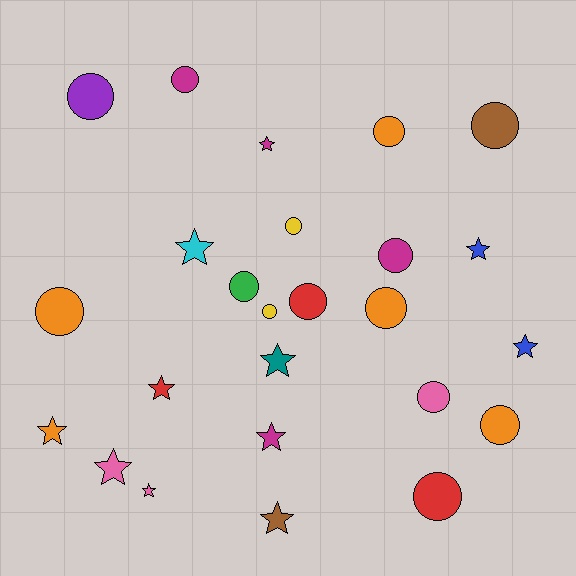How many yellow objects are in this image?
There are 2 yellow objects.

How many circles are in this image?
There are 14 circles.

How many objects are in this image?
There are 25 objects.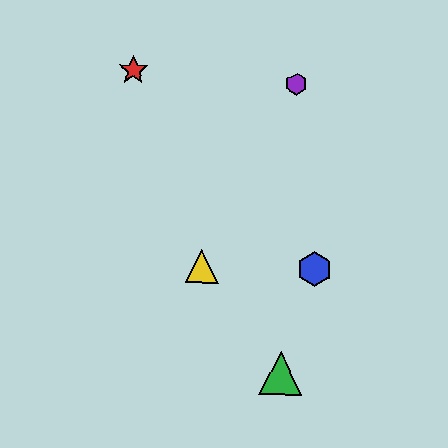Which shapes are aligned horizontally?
The blue hexagon, the yellow triangle are aligned horizontally.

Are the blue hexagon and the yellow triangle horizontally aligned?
Yes, both are at y≈269.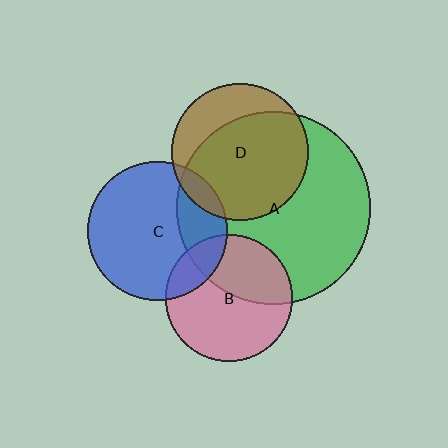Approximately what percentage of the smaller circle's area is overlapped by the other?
Approximately 70%.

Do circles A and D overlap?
Yes.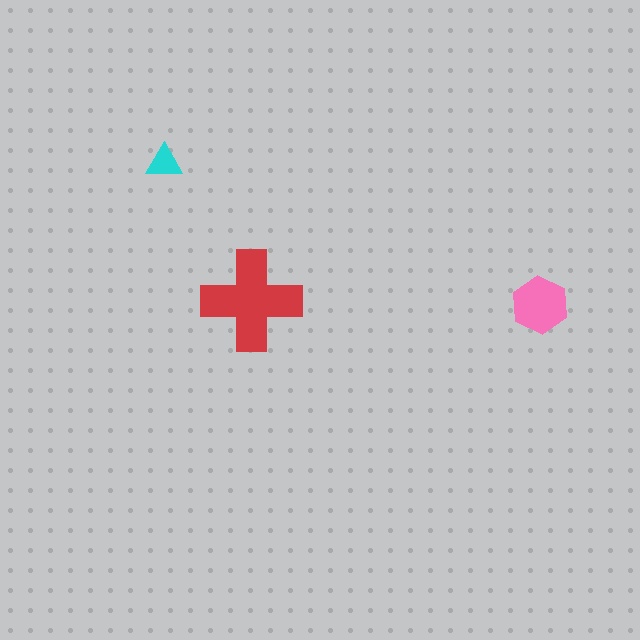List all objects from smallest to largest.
The cyan triangle, the pink hexagon, the red cross.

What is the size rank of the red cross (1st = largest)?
1st.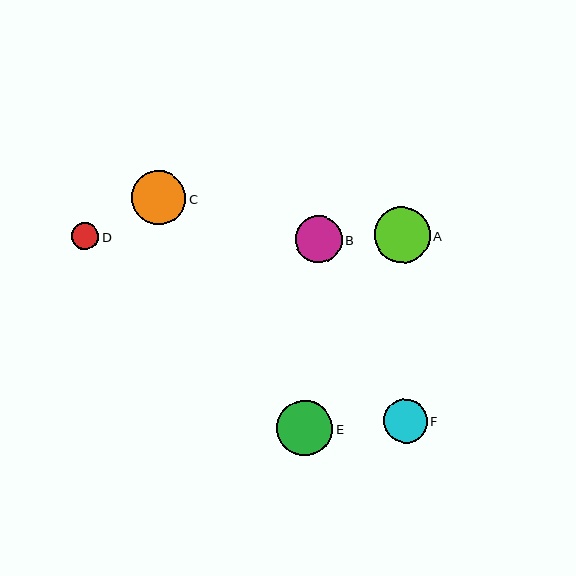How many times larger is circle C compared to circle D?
Circle C is approximately 2.0 times the size of circle D.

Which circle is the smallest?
Circle D is the smallest with a size of approximately 27 pixels.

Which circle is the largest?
Circle E is the largest with a size of approximately 56 pixels.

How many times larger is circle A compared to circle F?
Circle A is approximately 1.3 times the size of circle F.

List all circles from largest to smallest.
From largest to smallest: E, A, C, B, F, D.